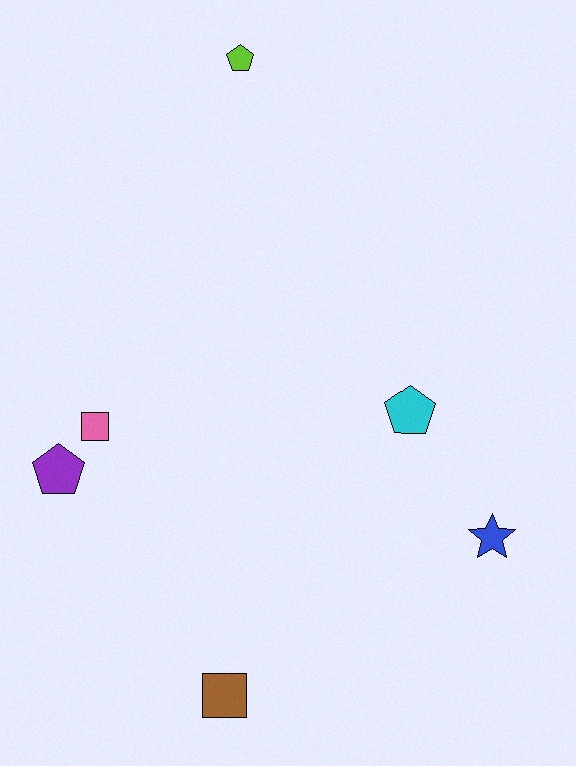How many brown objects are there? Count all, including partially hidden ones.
There is 1 brown object.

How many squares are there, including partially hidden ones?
There are 2 squares.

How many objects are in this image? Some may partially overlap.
There are 6 objects.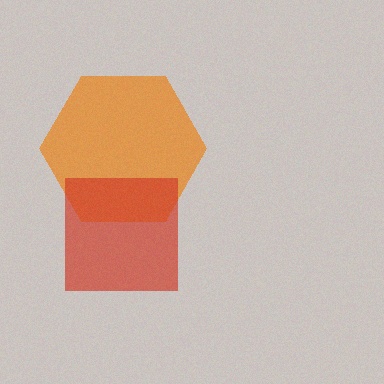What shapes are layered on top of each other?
The layered shapes are: an orange hexagon, a red square.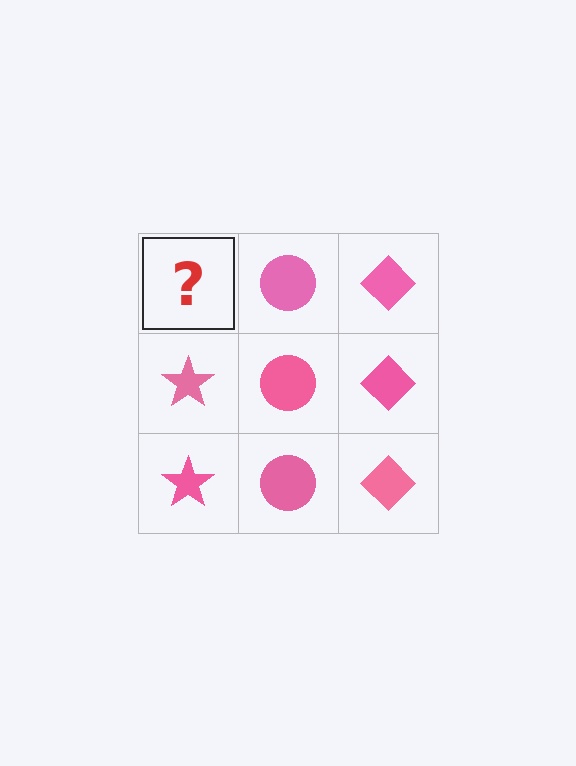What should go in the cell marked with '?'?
The missing cell should contain a pink star.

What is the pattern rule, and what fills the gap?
The rule is that each column has a consistent shape. The gap should be filled with a pink star.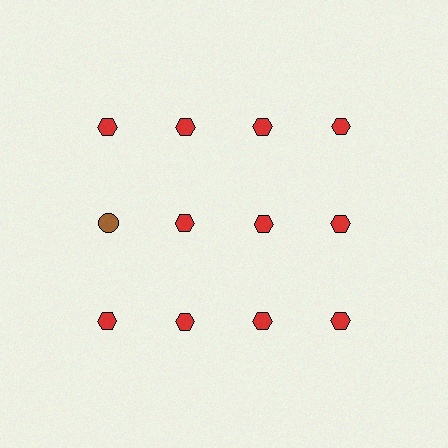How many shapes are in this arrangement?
There are 12 shapes arranged in a grid pattern.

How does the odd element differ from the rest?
It differs in both color (brown instead of red) and shape (circle instead of hexagon).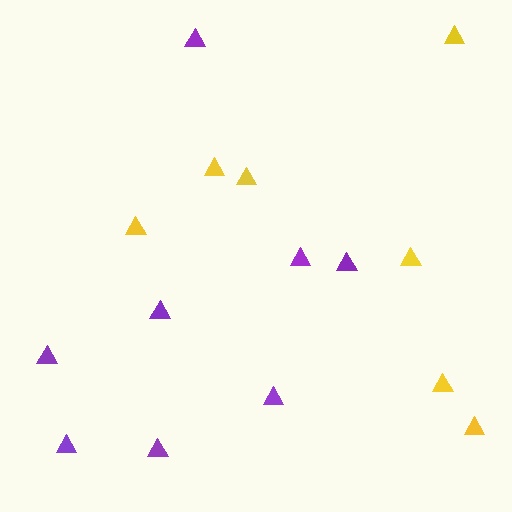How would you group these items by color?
There are 2 groups: one group of yellow triangles (7) and one group of purple triangles (8).